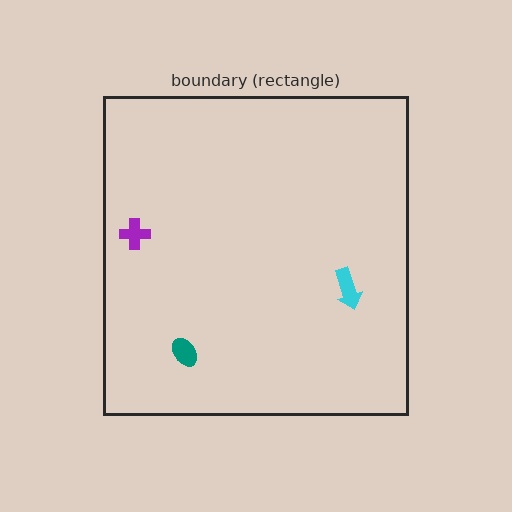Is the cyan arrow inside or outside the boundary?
Inside.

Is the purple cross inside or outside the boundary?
Inside.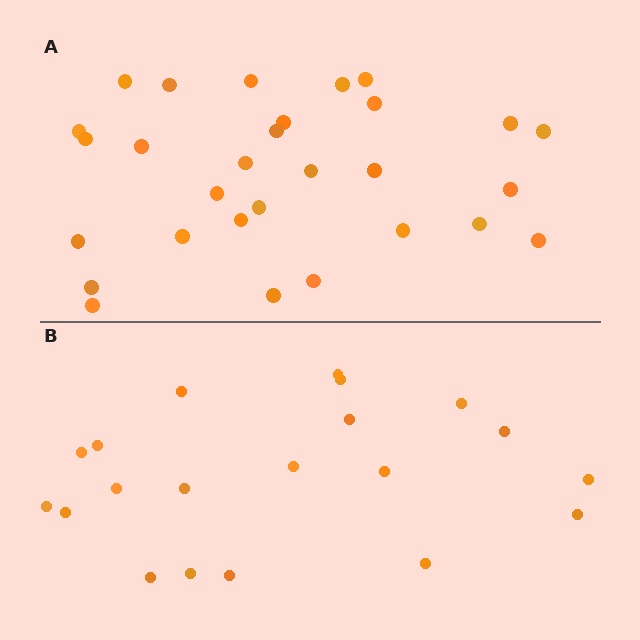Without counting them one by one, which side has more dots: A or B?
Region A (the top region) has more dots.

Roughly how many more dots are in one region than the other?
Region A has roughly 8 or so more dots than region B.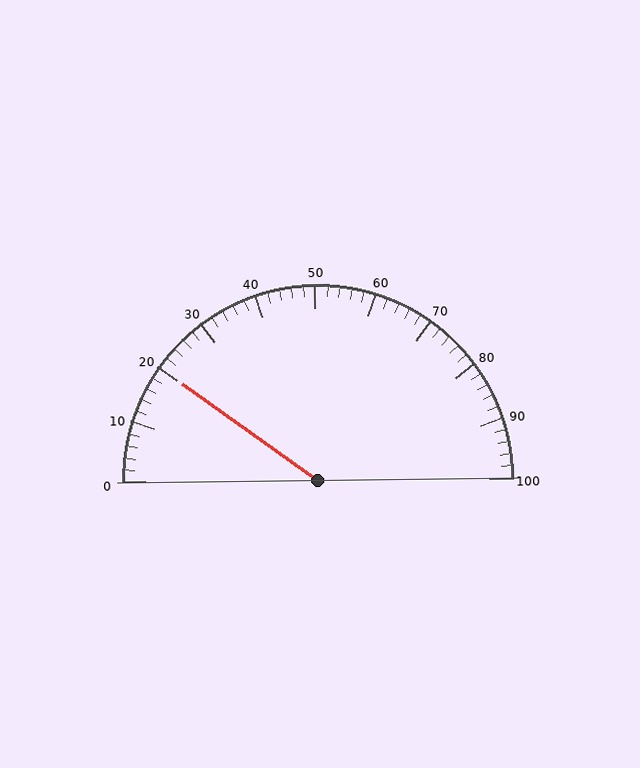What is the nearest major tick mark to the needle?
The nearest major tick mark is 20.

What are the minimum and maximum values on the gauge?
The gauge ranges from 0 to 100.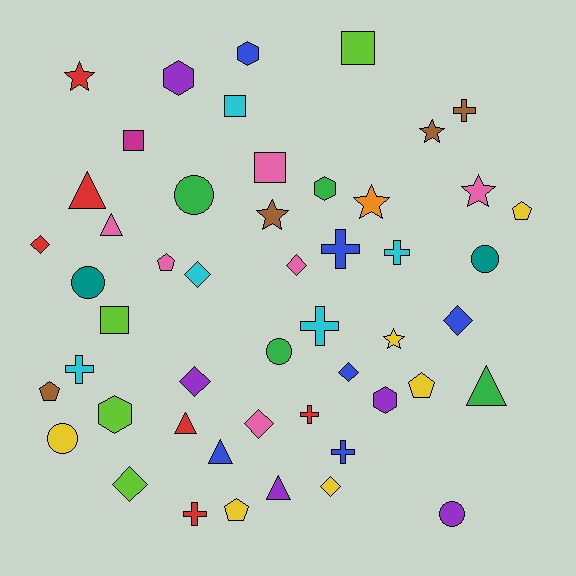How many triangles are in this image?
There are 6 triangles.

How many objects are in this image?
There are 50 objects.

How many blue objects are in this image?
There are 6 blue objects.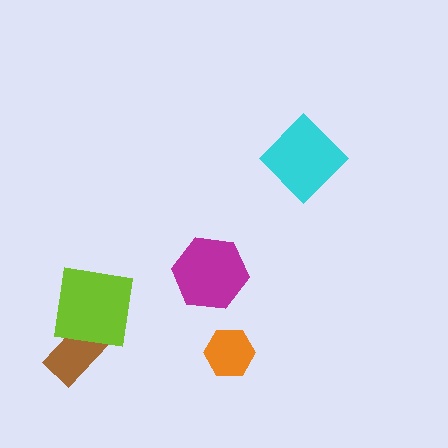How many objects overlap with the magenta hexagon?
0 objects overlap with the magenta hexagon.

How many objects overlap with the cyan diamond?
0 objects overlap with the cyan diamond.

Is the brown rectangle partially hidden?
Yes, it is partially covered by another shape.